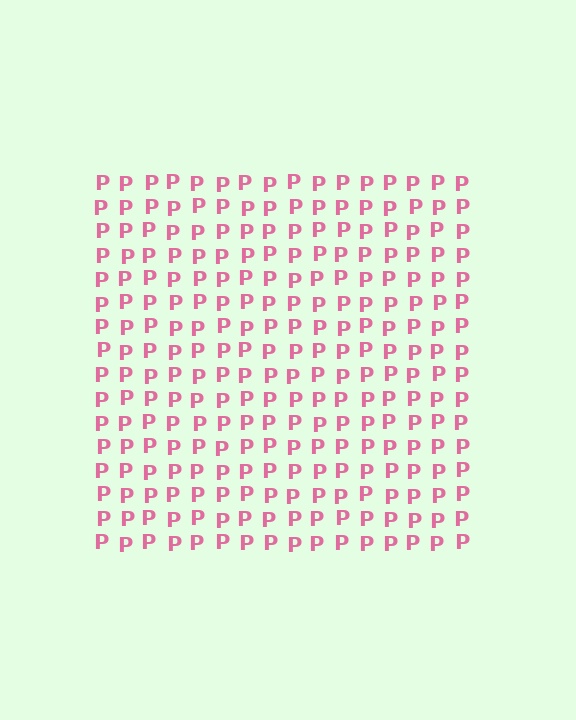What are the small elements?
The small elements are letter P's.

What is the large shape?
The large shape is a square.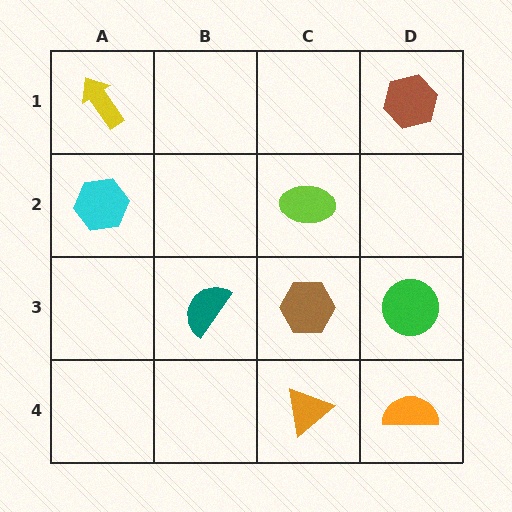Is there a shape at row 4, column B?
No, that cell is empty.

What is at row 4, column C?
An orange triangle.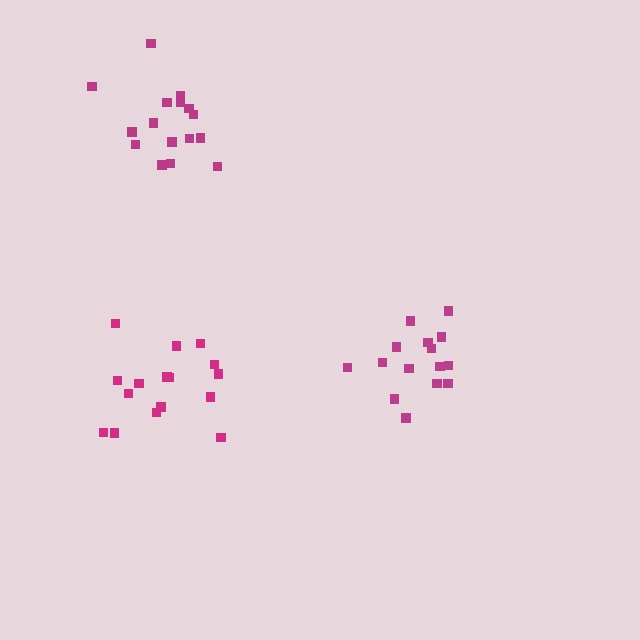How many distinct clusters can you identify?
There are 3 distinct clusters.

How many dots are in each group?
Group 1: 15 dots, Group 2: 16 dots, Group 3: 16 dots (47 total).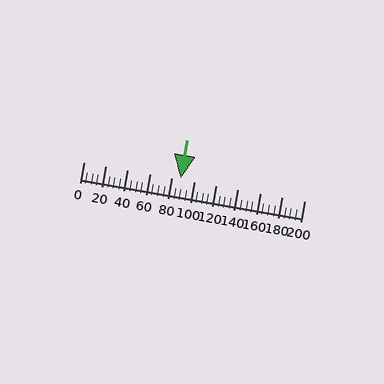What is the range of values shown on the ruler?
The ruler shows values from 0 to 200.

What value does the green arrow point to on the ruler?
The green arrow points to approximately 88.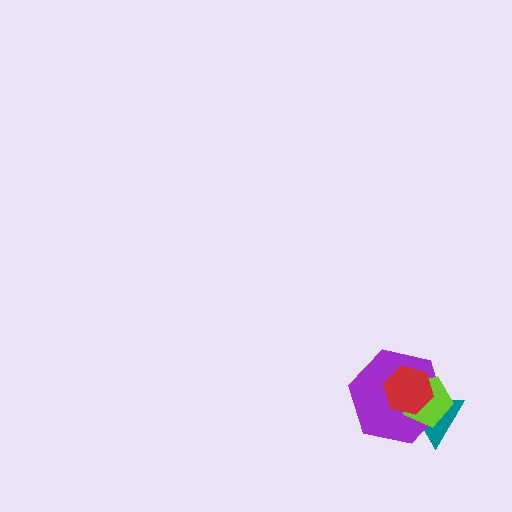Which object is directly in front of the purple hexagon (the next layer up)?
The lime pentagon is directly in front of the purple hexagon.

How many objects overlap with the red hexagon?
3 objects overlap with the red hexagon.